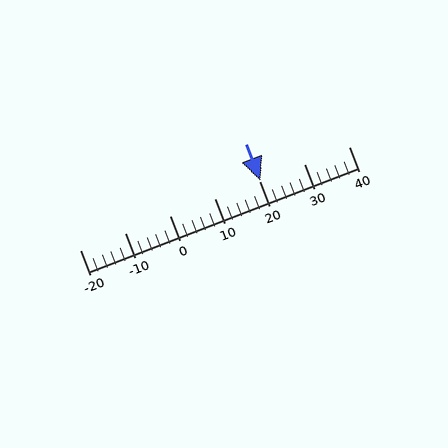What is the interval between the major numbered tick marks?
The major tick marks are spaced 10 units apart.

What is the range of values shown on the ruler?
The ruler shows values from -20 to 40.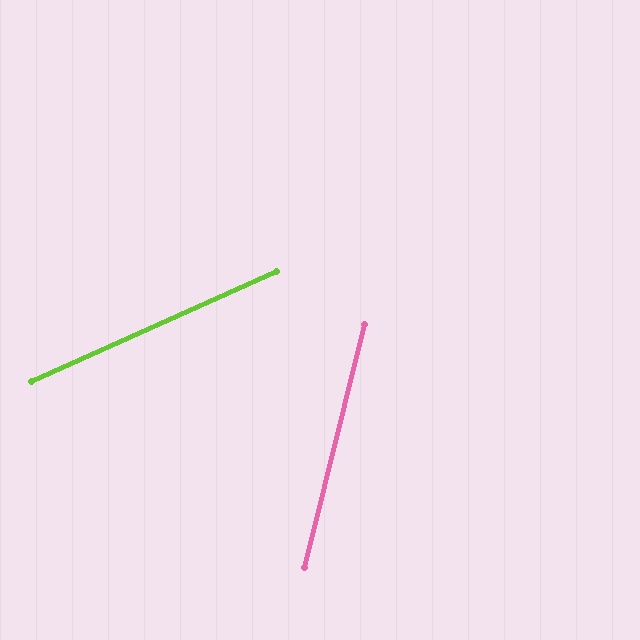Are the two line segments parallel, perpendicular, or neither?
Neither parallel nor perpendicular — they differ by about 52°.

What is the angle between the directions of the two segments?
Approximately 52 degrees.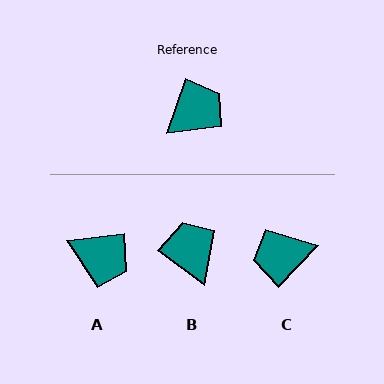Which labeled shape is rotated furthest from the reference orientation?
C, about 155 degrees away.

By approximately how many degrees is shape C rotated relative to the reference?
Approximately 155 degrees counter-clockwise.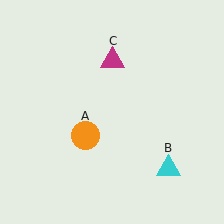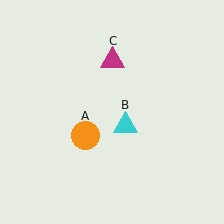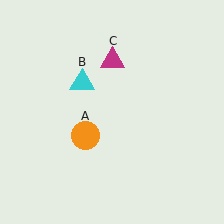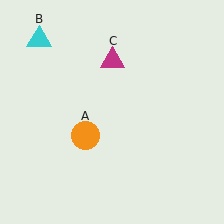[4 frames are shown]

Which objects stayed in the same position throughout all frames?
Orange circle (object A) and magenta triangle (object C) remained stationary.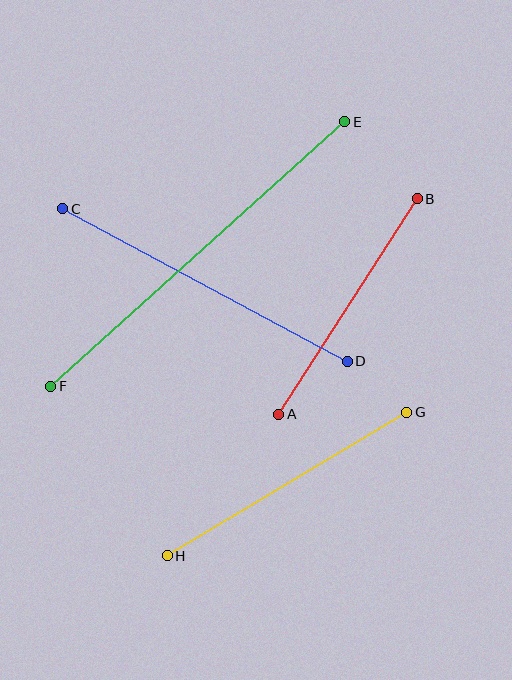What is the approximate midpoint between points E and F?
The midpoint is at approximately (198, 254) pixels.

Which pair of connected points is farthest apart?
Points E and F are farthest apart.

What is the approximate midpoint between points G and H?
The midpoint is at approximately (287, 484) pixels.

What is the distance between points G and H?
The distance is approximately 279 pixels.